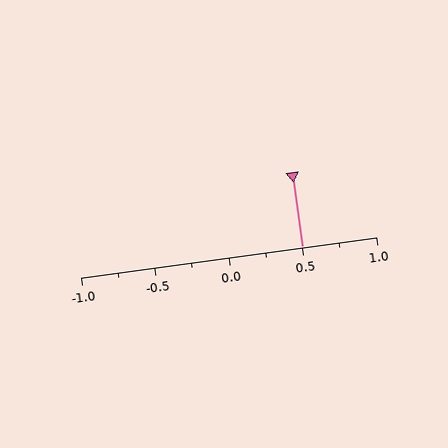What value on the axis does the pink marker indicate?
The marker indicates approximately 0.5.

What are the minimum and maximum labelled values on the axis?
The axis runs from -1.0 to 1.0.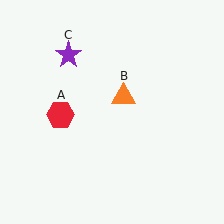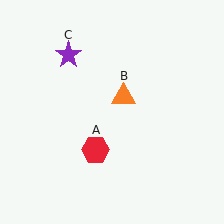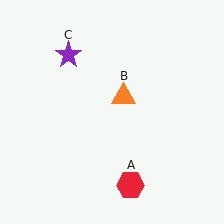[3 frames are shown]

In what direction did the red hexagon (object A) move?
The red hexagon (object A) moved down and to the right.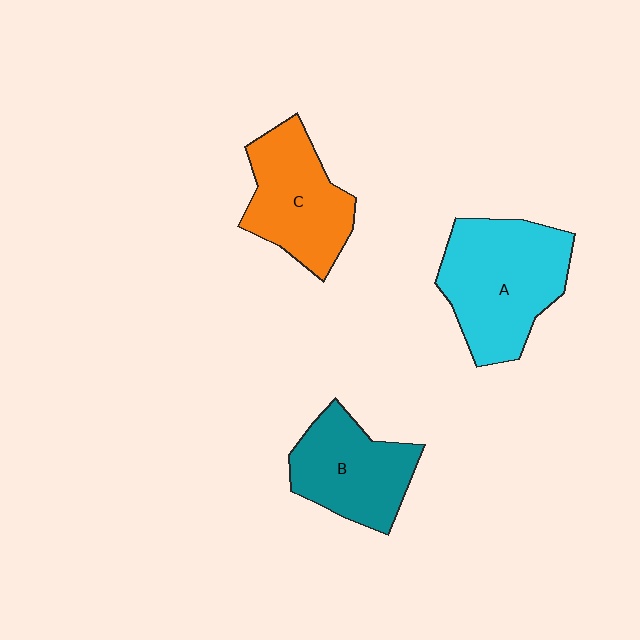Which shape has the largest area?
Shape A (cyan).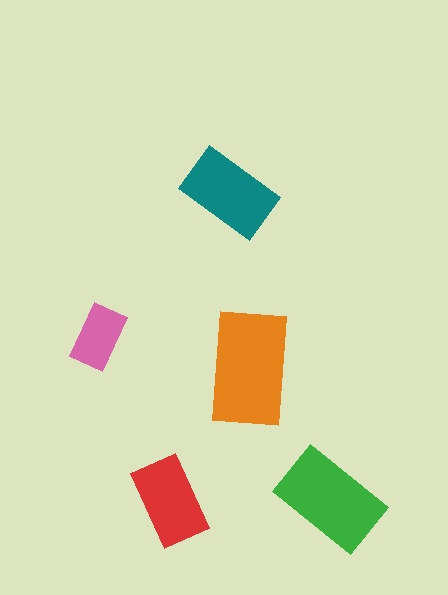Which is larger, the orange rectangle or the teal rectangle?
The orange one.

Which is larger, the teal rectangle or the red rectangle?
The teal one.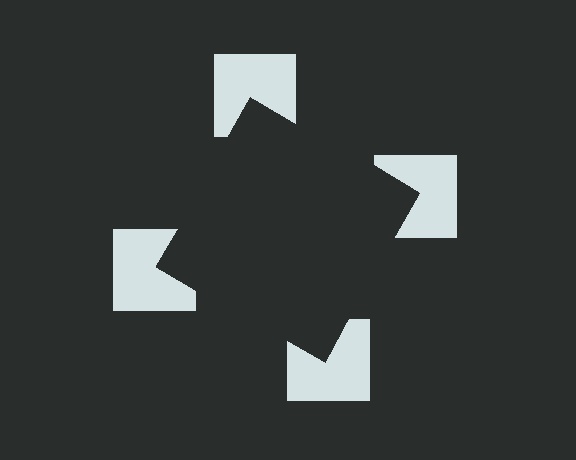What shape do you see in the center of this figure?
An illusory square — its edges are inferred from the aligned wedge cuts in the notched squares, not physically drawn.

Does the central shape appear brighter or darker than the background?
It typically appears slightly darker than the background, even though no actual brightness change is drawn.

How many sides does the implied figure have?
4 sides.